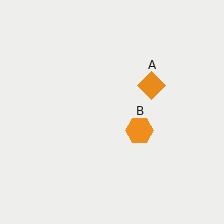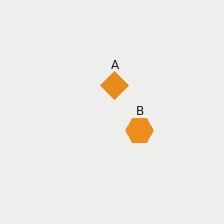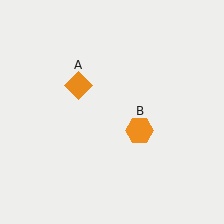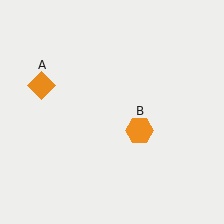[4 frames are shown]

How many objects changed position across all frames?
1 object changed position: orange diamond (object A).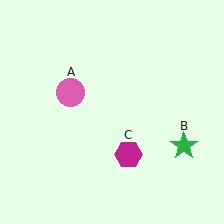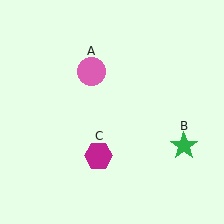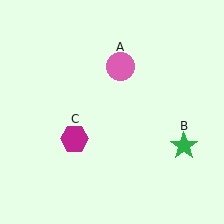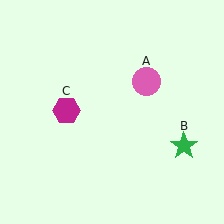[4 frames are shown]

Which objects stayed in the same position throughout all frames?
Green star (object B) remained stationary.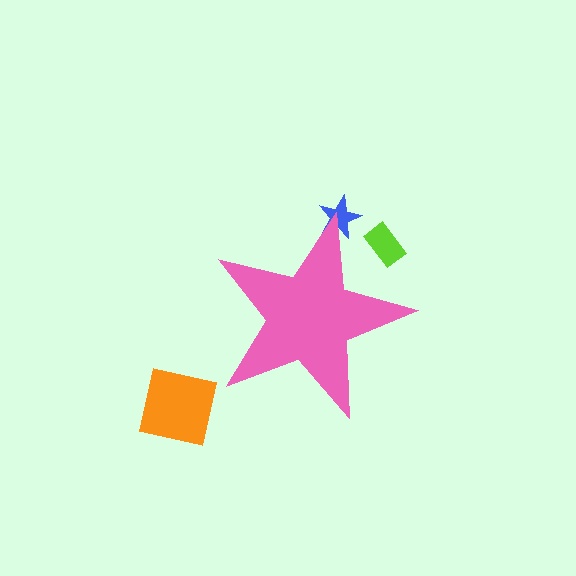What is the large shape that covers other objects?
A pink star.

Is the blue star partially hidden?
Yes, the blue star is partially hidden behind the pink star.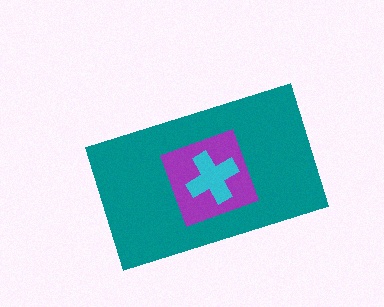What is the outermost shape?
The teal rectangle.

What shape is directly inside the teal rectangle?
The purple diamond.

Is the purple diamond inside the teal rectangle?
Yes.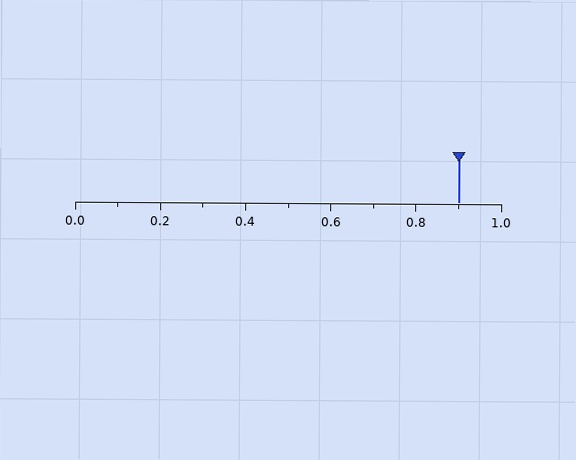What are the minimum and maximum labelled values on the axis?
The axis runs from 0.0 to 1.0.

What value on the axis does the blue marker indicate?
The marker indicates approximately 0.9.